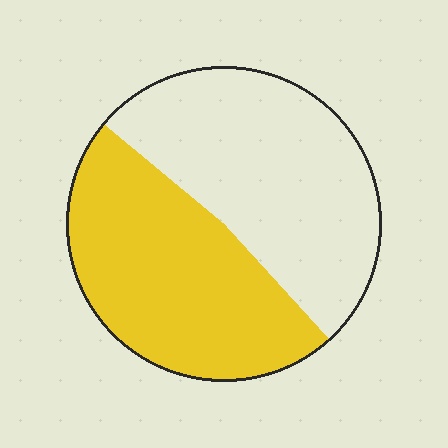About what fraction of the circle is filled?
About one half (1/2).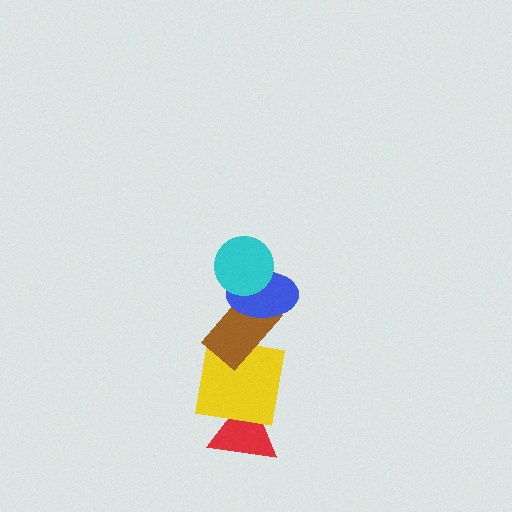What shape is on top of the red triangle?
The yellow square is on top of the red triangle.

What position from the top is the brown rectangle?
The brown rectangle is 3rd from the top.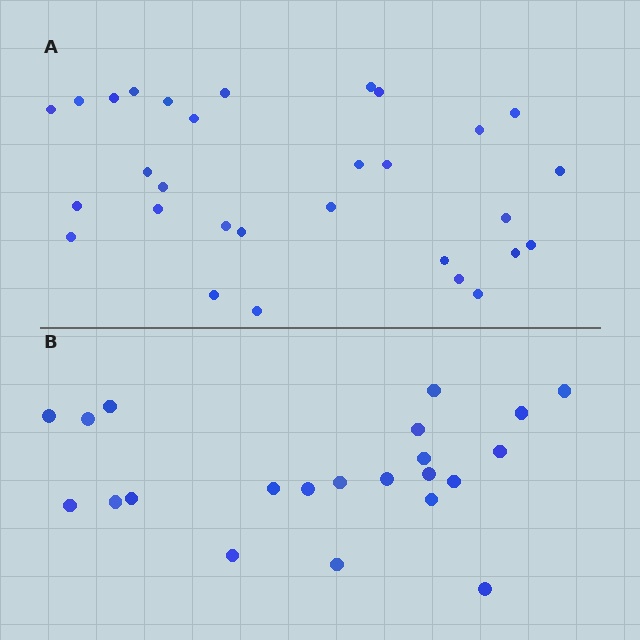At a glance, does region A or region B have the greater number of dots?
Region A (the top region) has more dots.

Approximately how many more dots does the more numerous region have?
Region A has roughly 8 or so more dots than region B.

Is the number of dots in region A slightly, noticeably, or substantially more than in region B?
Region A has noticeably more, but not dramatically so. The ratio is roughly 1.4 to 1.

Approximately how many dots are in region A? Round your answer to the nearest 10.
About 30 dots.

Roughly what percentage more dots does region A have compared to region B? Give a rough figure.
About 35% more.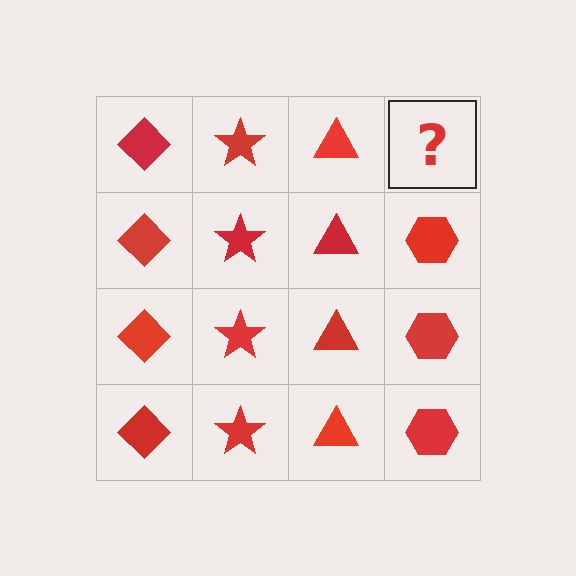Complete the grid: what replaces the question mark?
The question mark should be replaced with a red hexagon.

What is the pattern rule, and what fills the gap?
The rule is that each column has a consistent shape. The gap should be filled with a red hexagon.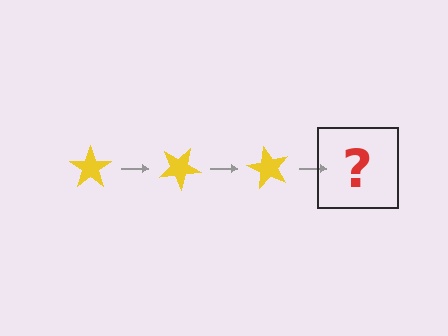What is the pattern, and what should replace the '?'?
The pattern is that the star rotates 30 degrees each step. The '?' should be a yellow star rotated 90 degrees.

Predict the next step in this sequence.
The next step is a yellow star rotated 90 degrees.